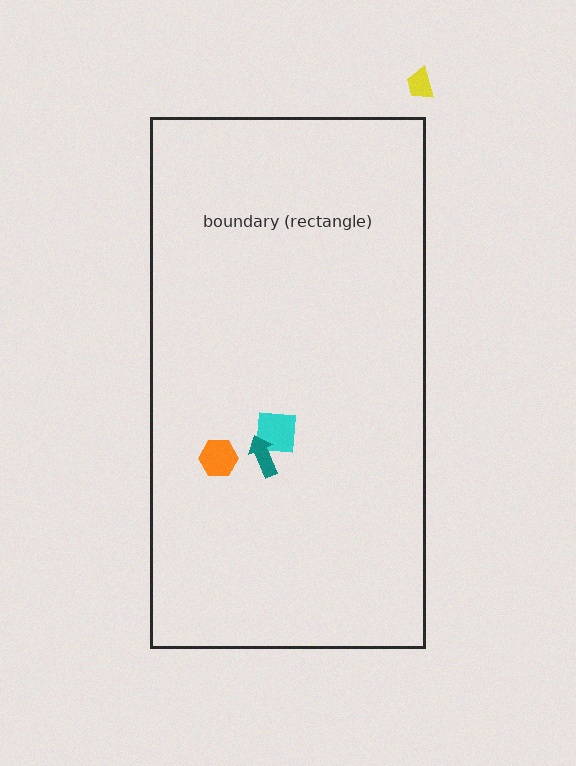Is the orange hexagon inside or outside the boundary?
Inside.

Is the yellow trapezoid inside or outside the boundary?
Outside.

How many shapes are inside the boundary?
3 inside, 1 outside.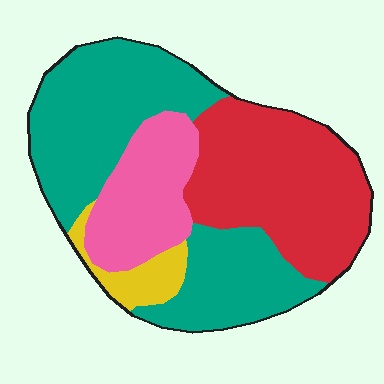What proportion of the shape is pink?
Pink covers around 15% of the shape.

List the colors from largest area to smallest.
From largest to smallest: teal, red, pink, yellow.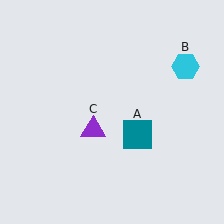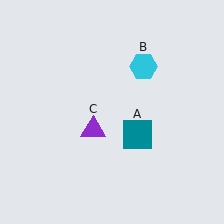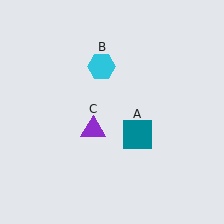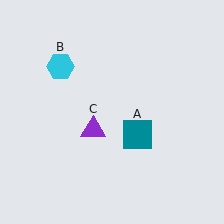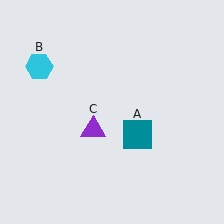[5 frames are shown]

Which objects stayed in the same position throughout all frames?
Teal square (object A) and purple triangle (object C) remained stationary.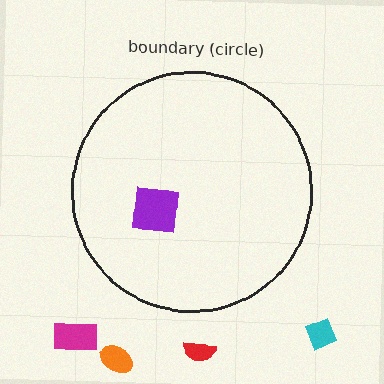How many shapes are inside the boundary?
1 inside, 4 outside.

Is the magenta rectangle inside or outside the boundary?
Outside.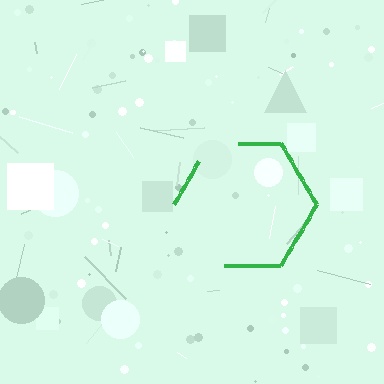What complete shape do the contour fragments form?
The contour fragments form a hexagon.